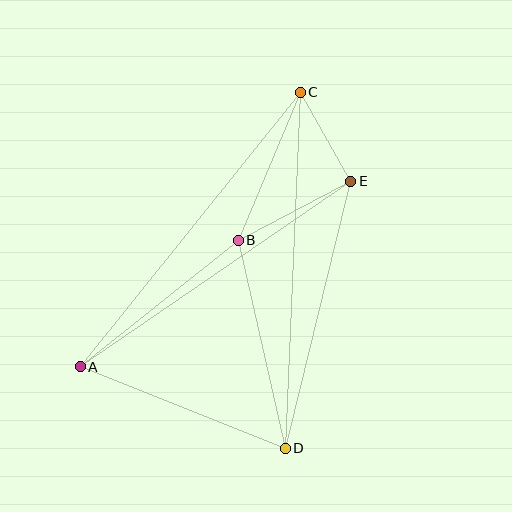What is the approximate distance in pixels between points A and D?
The distance between A and D is approximately 221 pixels.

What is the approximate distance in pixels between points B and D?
The distance between B and D is approximately 213 pixels.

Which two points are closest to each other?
Points C and E are closest to each other.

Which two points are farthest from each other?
Points C and D are farthest from each other.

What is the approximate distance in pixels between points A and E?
The distance between A and E is approximately 328 pixels.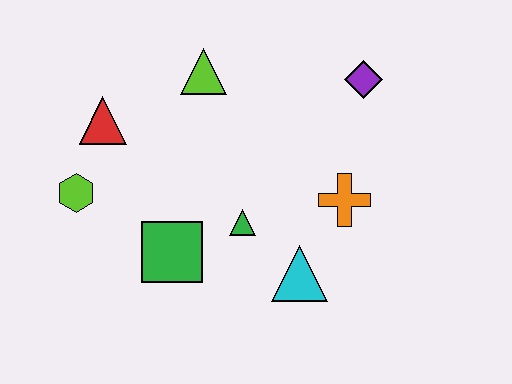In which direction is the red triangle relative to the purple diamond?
The red triangle is to the left of the purple diamond.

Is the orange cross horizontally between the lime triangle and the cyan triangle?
No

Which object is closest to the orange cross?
The cyan triangle is closest to the orange cross.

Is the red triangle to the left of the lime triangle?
Yes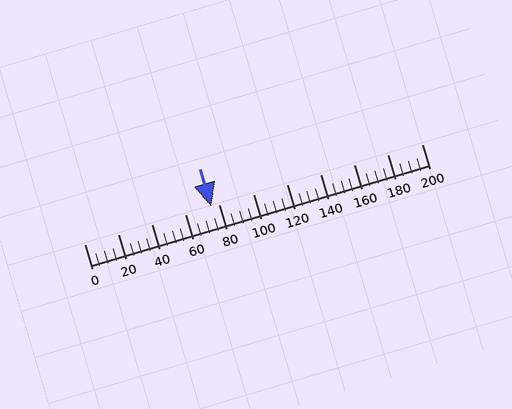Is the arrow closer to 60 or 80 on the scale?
The arrow is closer to 80.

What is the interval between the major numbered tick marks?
The major tick marks are spaced 20 units apart.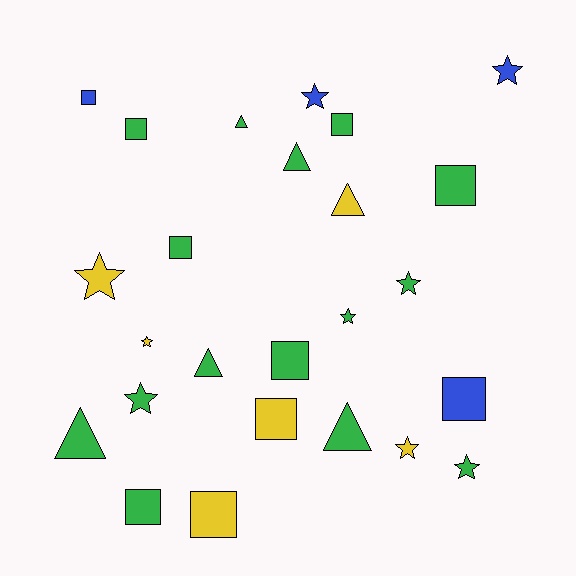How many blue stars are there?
There are 2 blue stars.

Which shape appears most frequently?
Square, with 10 objects.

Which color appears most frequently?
Green, with 15 objects.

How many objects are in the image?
There are 25 objects.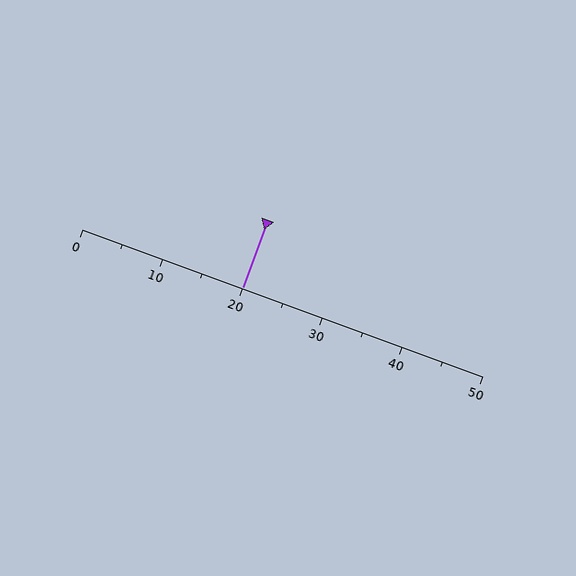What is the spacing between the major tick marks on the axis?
The major ticks are spaced 10 apart.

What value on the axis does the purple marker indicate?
The marker indicates approximately 20.